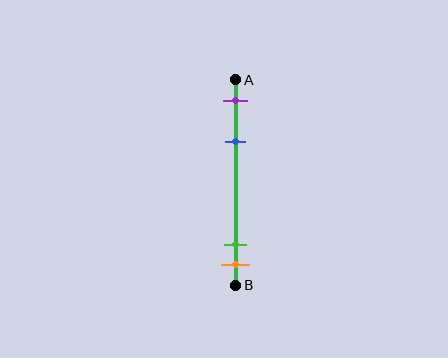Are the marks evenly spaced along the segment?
No, the marks are not evenly spaced.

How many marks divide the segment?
There are 4 marks dividing the segment.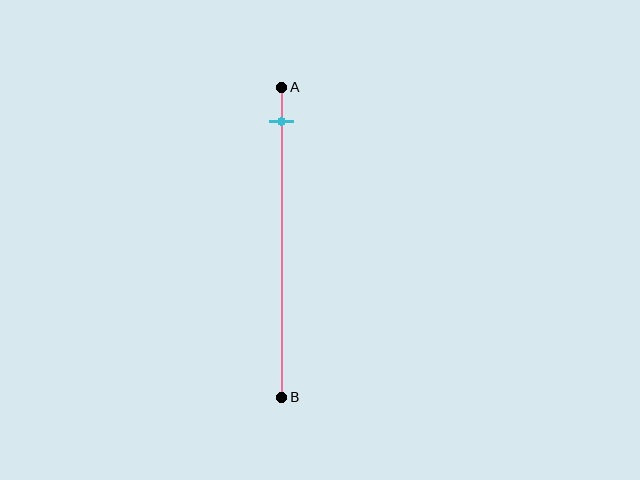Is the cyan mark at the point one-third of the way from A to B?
No, the mark is at about 10% from A, not at the 33% one-third point.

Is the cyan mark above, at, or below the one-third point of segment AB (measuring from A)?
The cyan mark is above the one-third point of segment AB.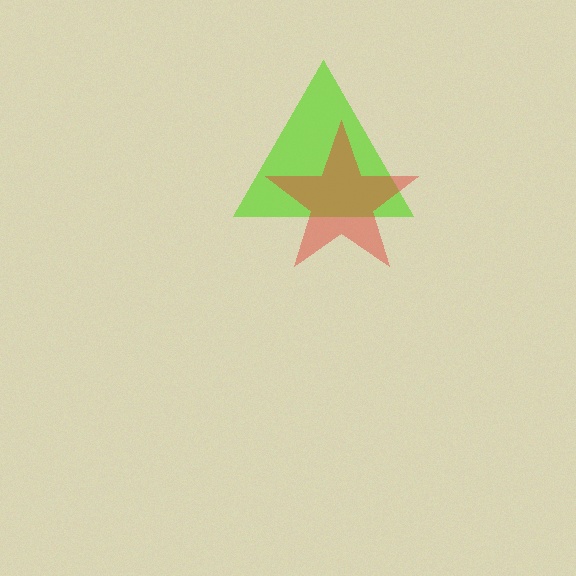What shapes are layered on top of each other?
The layered shapes are: a lime triangle, a red star.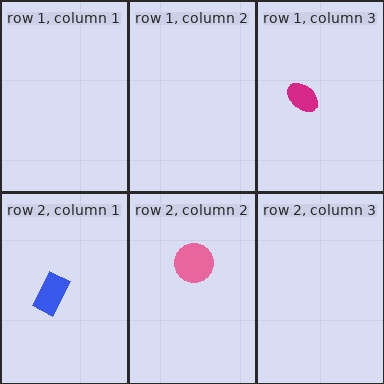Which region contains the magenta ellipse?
The row 1, column 3 region.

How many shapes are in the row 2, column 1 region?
1.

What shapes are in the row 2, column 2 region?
The pink circle.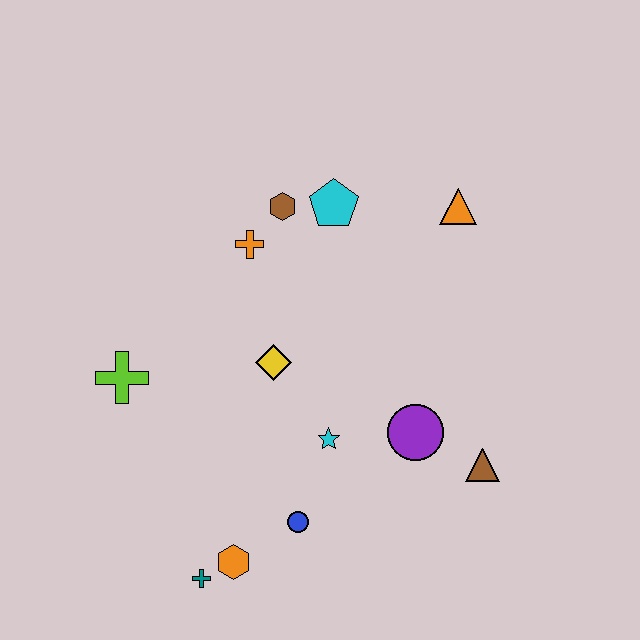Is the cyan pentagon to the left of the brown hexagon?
No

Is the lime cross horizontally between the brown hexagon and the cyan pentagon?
No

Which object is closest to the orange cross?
The brown hexagon is closest to the orange cross.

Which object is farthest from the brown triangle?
The lime cross is farthest from the brown triangle.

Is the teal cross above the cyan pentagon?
No